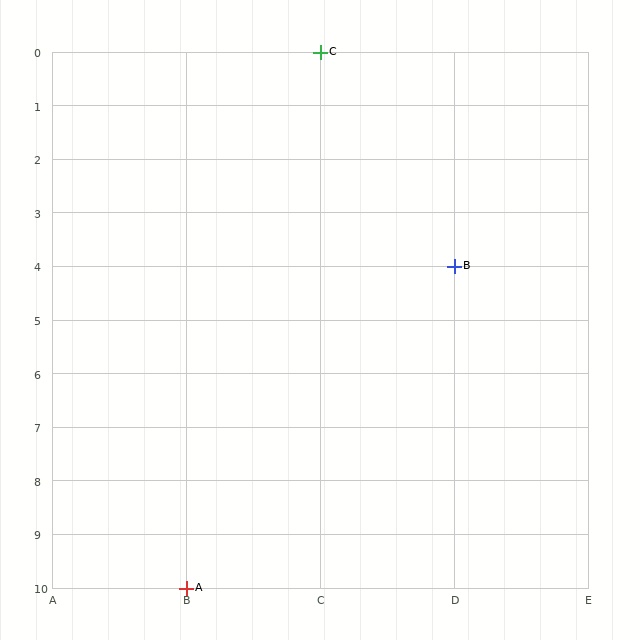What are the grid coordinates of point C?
Point C is at grid coordinates (C, 0).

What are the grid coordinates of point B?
Point B is at grid coordinates (D, 4).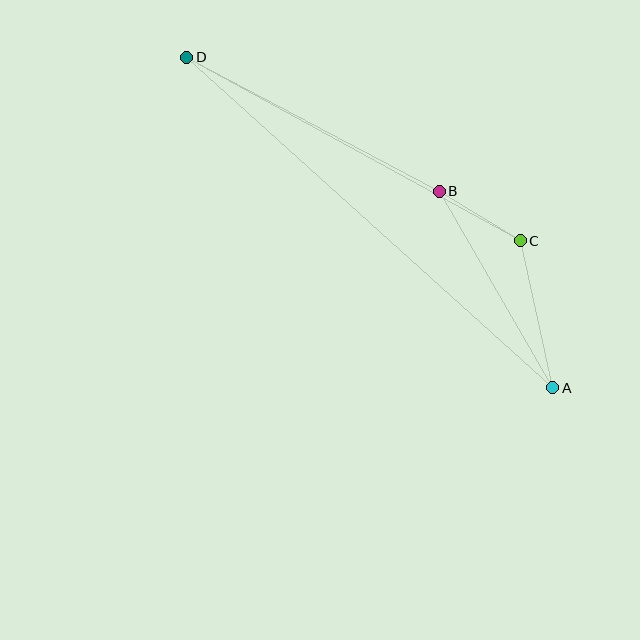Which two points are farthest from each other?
Points A and D are farthest from each other.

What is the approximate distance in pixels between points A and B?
The distance between A and B is approximately 227 pixels.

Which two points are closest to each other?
Points B and C are closest to each other.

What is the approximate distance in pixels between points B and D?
The distance between B and D is approximately 286 pixels.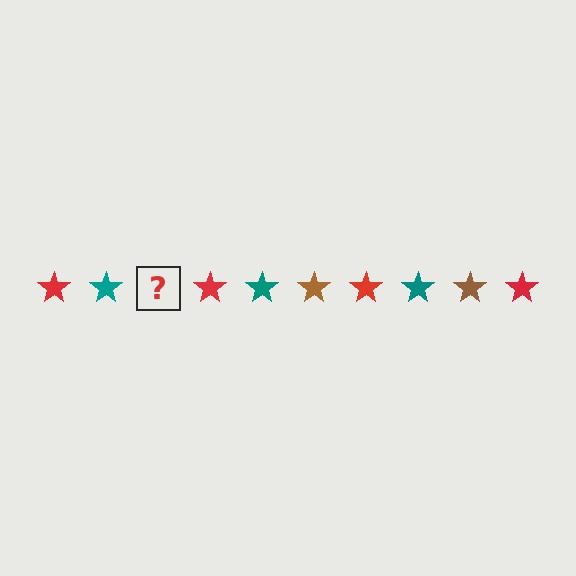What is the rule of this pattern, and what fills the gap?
The rule is that the pattern cycles through red, teal, brown stars. The gap should be filled with a brown star.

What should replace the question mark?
The question mark should be replaced with a brown star.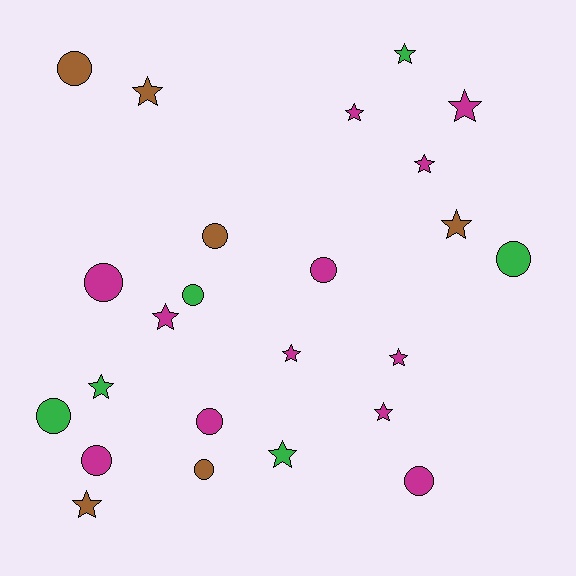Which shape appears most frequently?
Star, with 13 objects.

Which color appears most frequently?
Magenta, with 12 objects.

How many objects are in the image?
There are 24 objects.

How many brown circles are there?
There are 3 brown circles.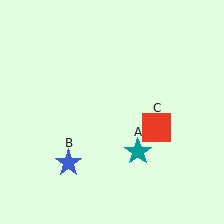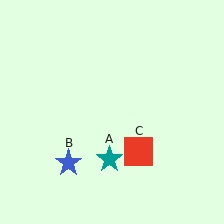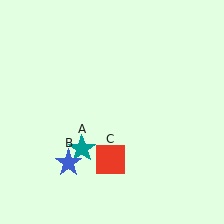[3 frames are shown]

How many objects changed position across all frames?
2 objects changed position: teal star (object A), red square (object C).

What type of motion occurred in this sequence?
The teal star (object A), red square (object C) rotated clockwise around the center of the scene.